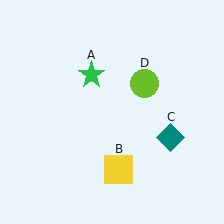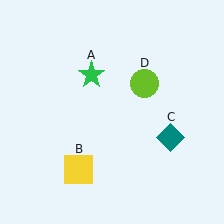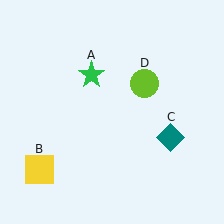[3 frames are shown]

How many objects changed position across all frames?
1 object changed position: yellow square (object B).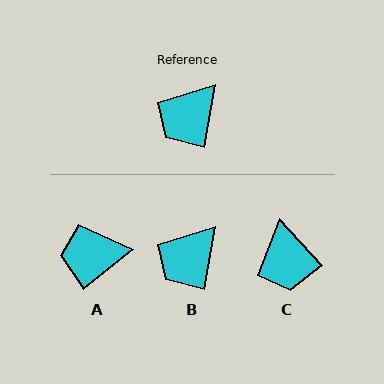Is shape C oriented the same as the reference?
No, it is off by about 52 degrees.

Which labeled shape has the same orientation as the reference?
B.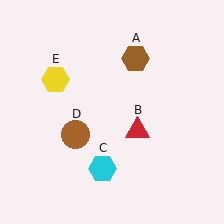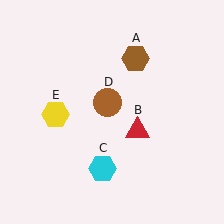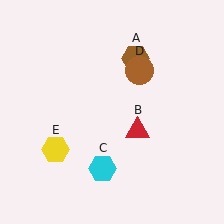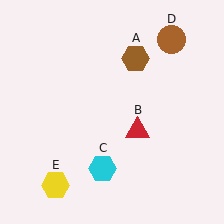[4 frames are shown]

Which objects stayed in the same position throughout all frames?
Brown hexagon (object A) and red triangle (object B) and cyan hexagon (object C) remained stationary.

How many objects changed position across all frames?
2 objects changed position: brown circle (object D), yellow hexagon (object E).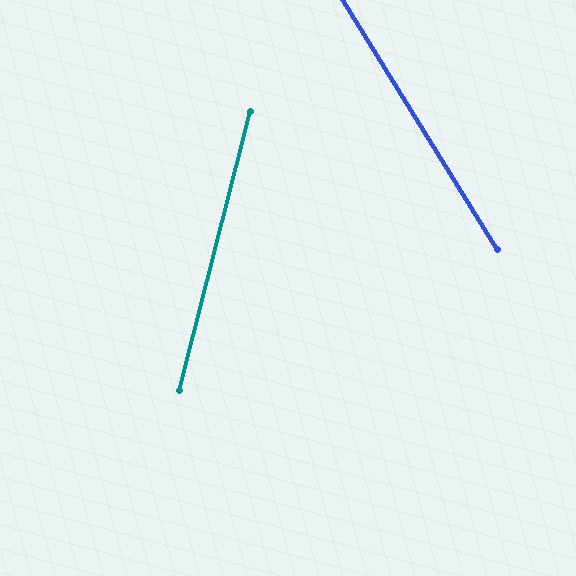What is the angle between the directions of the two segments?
Approximately 46 degrees.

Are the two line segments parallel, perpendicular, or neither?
Neither parallel nor perpendicular — they differ by about 46°.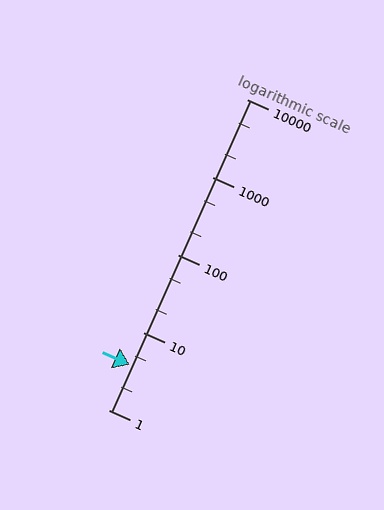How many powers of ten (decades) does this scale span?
The scale spans 4 decades, from 1 to 10000.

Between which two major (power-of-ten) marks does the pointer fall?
The pointer is between 1 and 10.